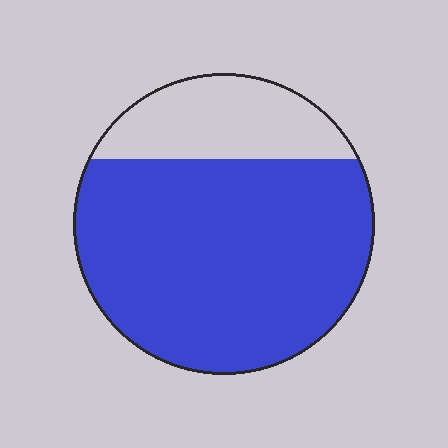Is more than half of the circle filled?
Yes.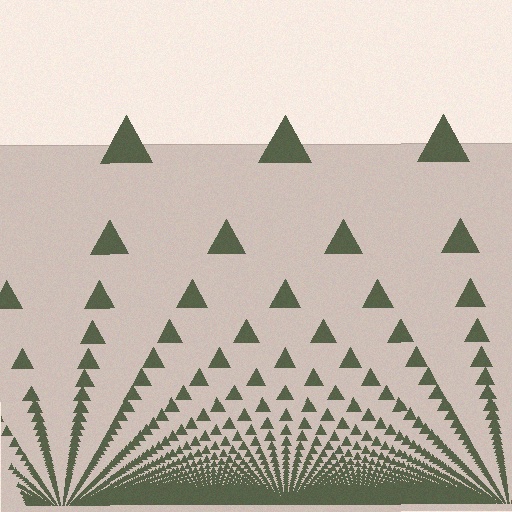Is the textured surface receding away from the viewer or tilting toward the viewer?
The surface appears to tilt toward the viewer. Texture elements get larger and sparser toward the top.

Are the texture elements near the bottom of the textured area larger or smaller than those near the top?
Smaller. The gradient is inverted — elements near the bottom are smaller and denser.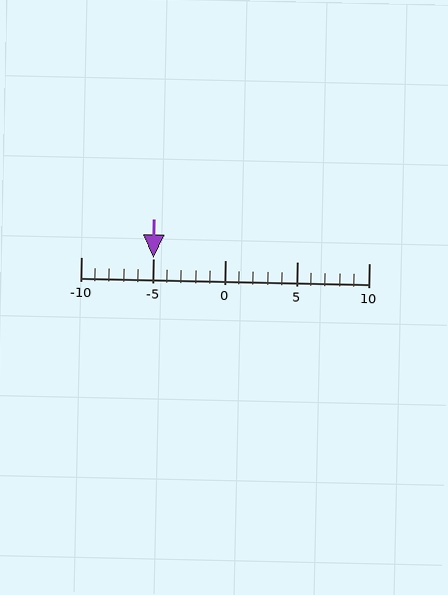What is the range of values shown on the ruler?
The ruler shows values from -10 to 10.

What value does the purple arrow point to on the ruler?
The purple arrow points to approximately -5.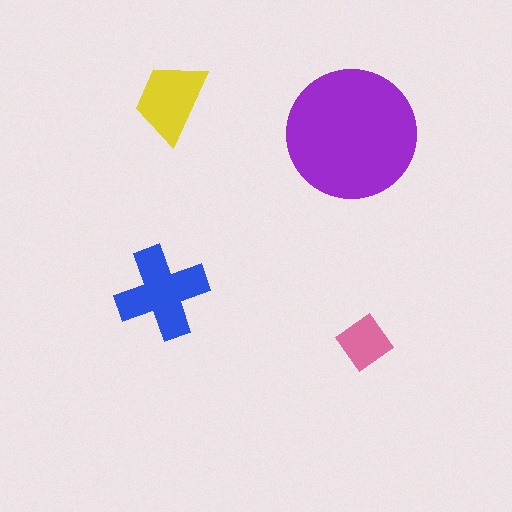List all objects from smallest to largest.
The pink diamond, the yellow trapezoid, the blue cross, the purple circle.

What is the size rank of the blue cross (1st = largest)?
2nd.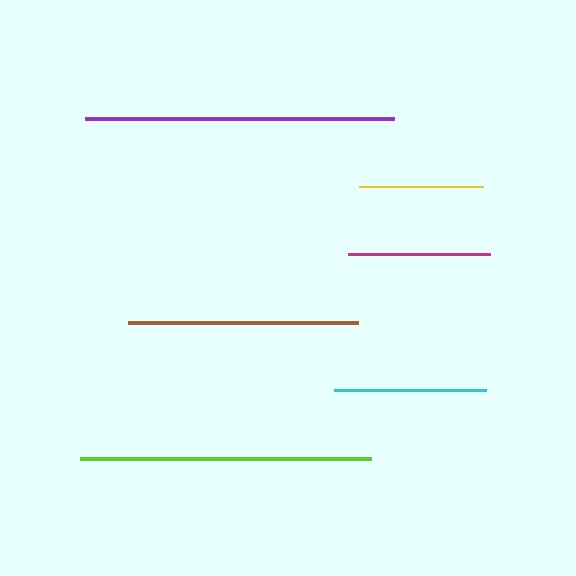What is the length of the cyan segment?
The cyan segment is approximately 152 pixels long.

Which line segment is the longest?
The purple line is the longest at approximately 309 pixels.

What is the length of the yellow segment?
The yellow segment is approximately 125 pixels long.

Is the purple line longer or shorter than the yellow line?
The purple line is longer than the yellow line.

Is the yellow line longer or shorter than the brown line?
The brown line is longer than the yellow line.